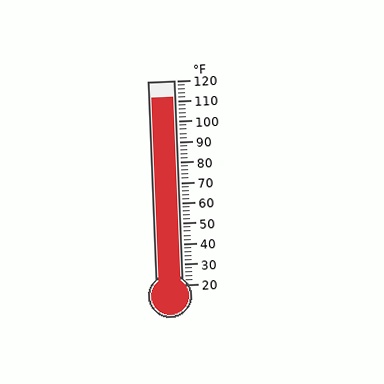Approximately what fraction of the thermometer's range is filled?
The thermometer is filled to approximately 90% of its range.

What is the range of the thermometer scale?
The thermometer scale ranges from 20°F to 120°F.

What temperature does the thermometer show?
The thermometer shows approximately 112°F.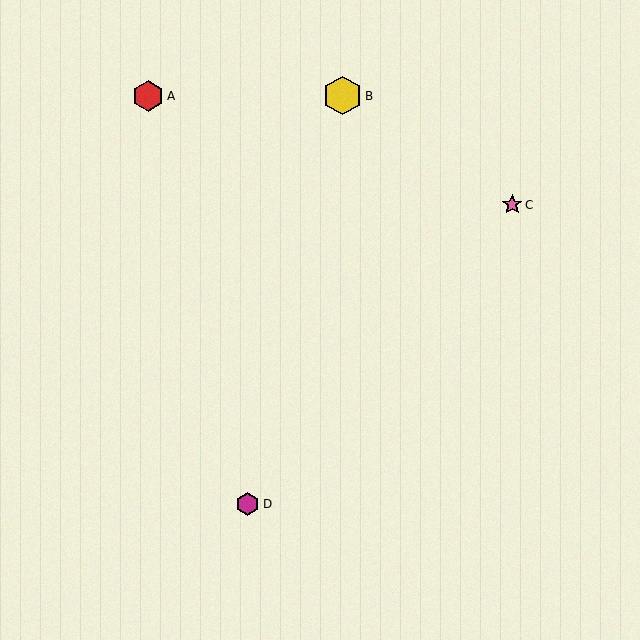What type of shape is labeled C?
Shape C is a pink star.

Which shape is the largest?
The yellow hexagon (labeled B) is the largest.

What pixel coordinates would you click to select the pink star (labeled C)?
Click at (512, 205) to select the pink star C.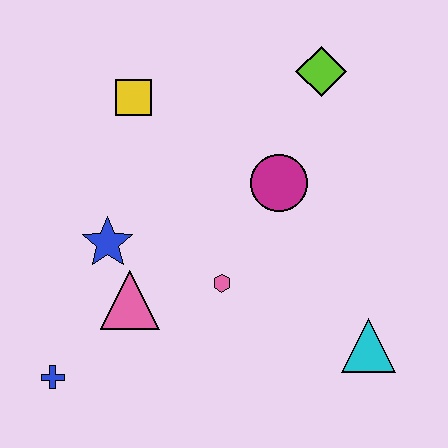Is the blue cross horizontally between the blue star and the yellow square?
No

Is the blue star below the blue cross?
No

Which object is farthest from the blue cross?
The lime diamond is farthest from the blue cross.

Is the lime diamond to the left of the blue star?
No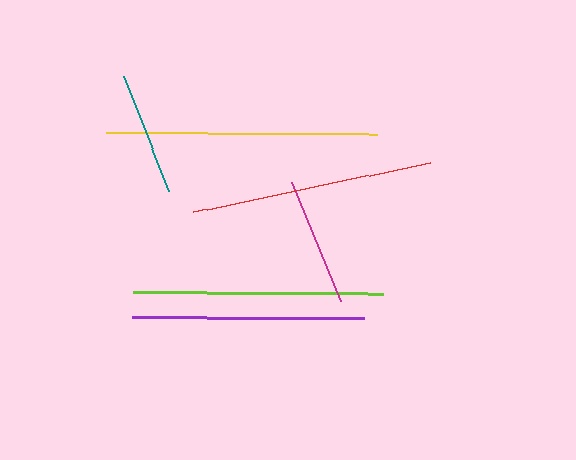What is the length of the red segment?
The red segment is approximately 243 pixels long.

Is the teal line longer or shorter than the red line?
The red line is longer than the teal line.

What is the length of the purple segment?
The purple segment is approximately 232 pixels long.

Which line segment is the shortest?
The teal line is the shortest at approximately 123 pixels.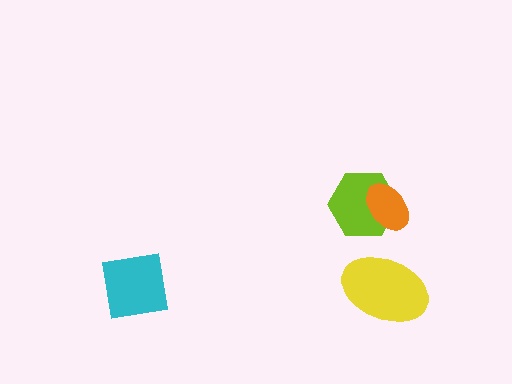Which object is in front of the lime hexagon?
The orange ellipse is in front of the lime hexagon.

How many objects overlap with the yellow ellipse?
0 objects overlap with the yellow ellipse.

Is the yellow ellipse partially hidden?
No, no other shape covers it.